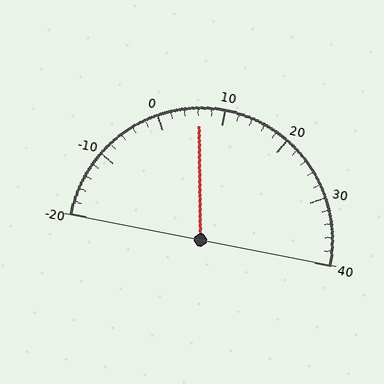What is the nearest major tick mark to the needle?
The nearest major tick mark is 10.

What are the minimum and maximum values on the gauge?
The gauge ranges from -20 to 40.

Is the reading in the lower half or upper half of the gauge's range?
The reading is in the lower half of the range (-20 to 40).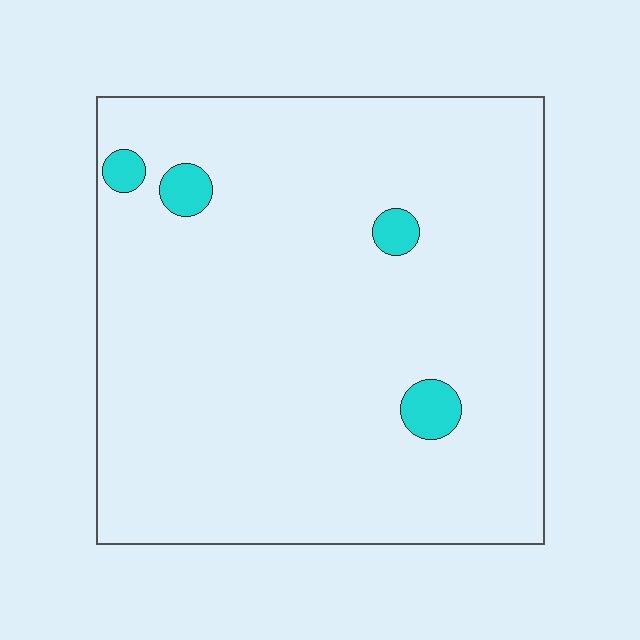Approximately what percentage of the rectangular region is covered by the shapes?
Approximately 5%.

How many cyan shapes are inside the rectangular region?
4.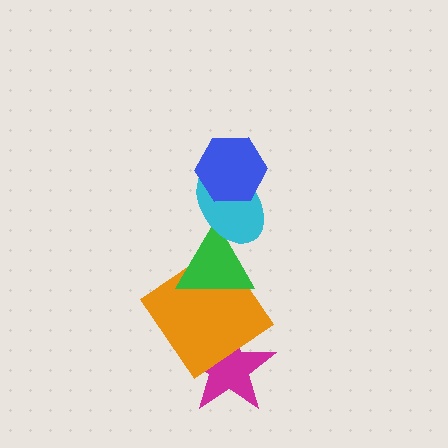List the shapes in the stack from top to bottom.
From top to bottom: the blue hexagon, the cyan ellipse, the green triangle, the orange diamond, the magenta star.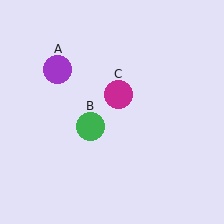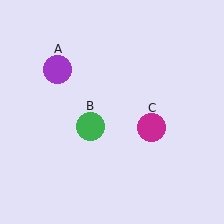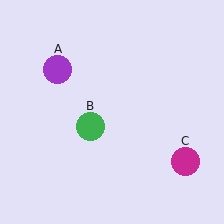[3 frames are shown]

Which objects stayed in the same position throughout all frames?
Purple circle (object A) and green circle (object B) remained stationary.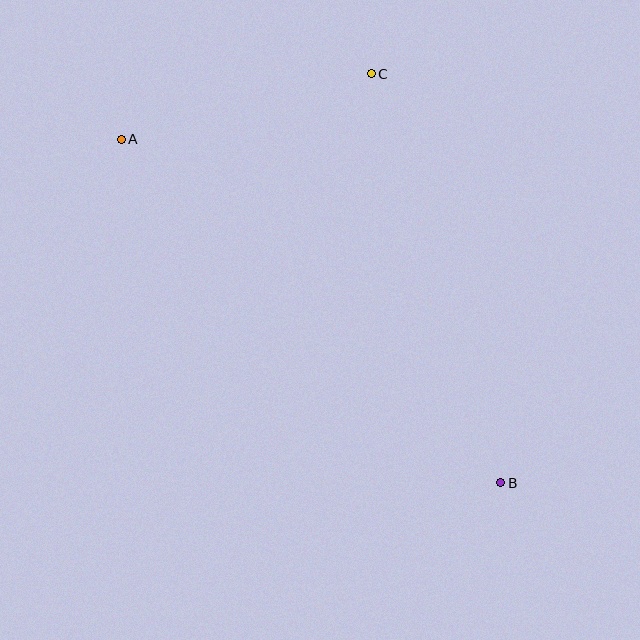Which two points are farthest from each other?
Points A and B are farthest from each other.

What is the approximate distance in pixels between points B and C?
The distance between B and C is approximately 429 pixels.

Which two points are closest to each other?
Points A and C are closest to each other.